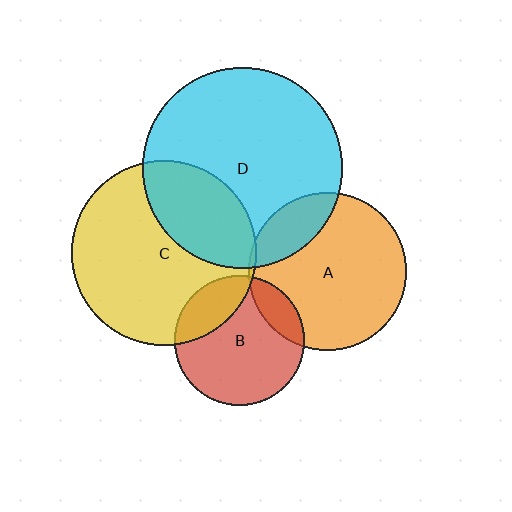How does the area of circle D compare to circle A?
Approximately 1.6 times.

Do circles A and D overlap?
Yes.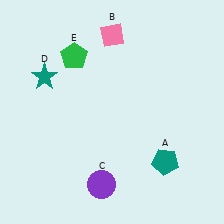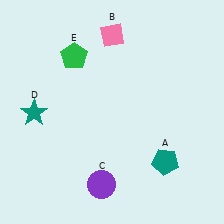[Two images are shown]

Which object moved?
The teal star (D) moved down.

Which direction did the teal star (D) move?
The teal star (D) moved down.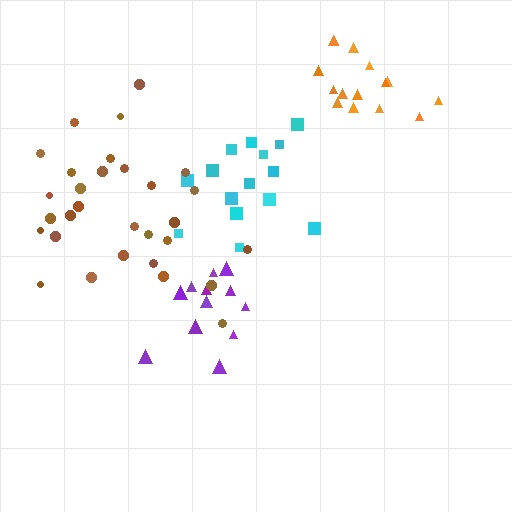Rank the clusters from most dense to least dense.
orange, cyan, brown, purple.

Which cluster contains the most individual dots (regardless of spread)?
Brown (30).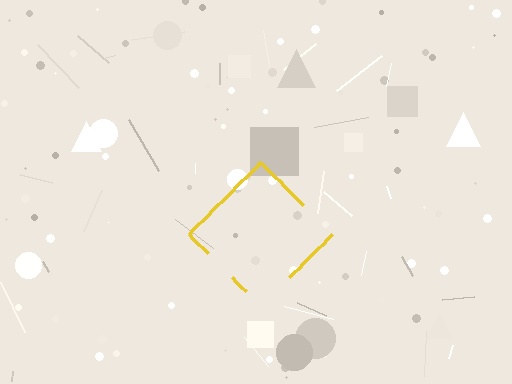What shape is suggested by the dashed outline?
The dashed outline suggests a diamond.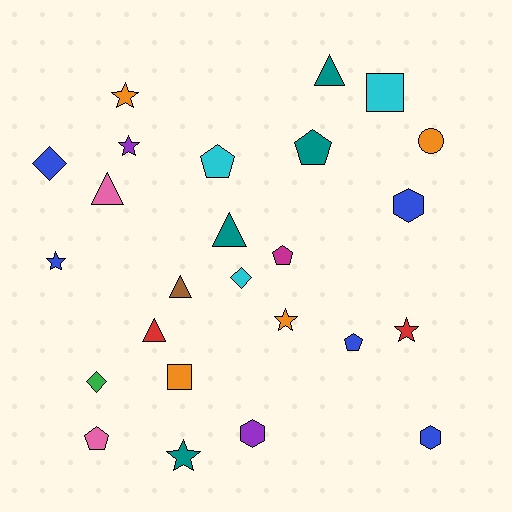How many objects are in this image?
There are 25 objects.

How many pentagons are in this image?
There are 5 pentagons.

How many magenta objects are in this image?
There is 1 magenta object.